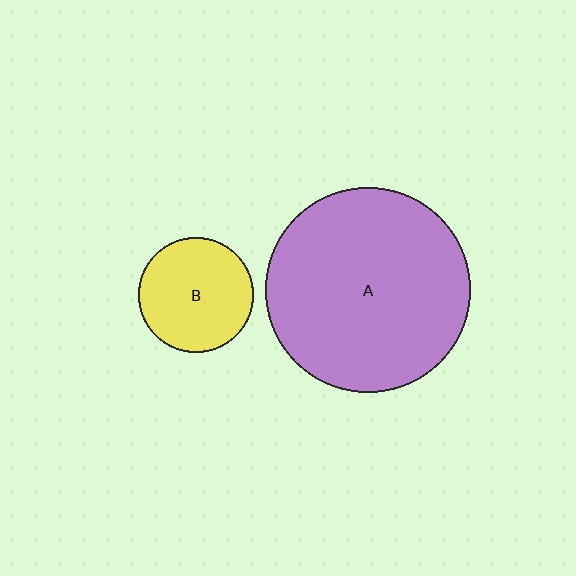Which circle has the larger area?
Circle A (purple).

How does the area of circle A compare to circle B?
Approximately 3.2 times.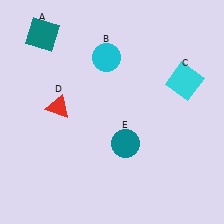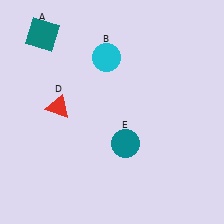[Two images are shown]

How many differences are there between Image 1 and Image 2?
There is 1 difference between the two images.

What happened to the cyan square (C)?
The cyan square (C) was removed in Image 2. It was in the top-right area of Image 1.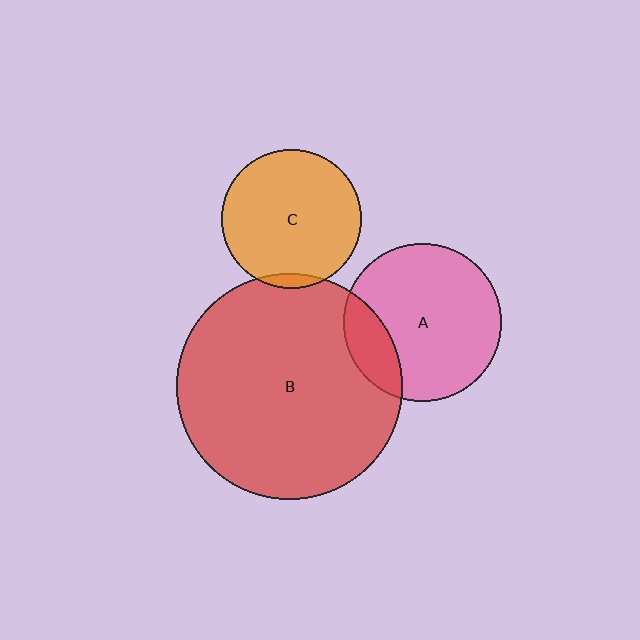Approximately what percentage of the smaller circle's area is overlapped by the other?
Approximately 20%.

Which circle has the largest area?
Circle B (red).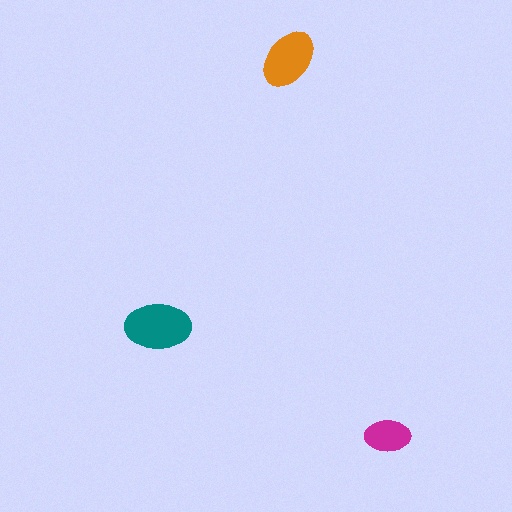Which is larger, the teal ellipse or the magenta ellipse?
The teal one.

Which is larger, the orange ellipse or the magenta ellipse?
The orange one.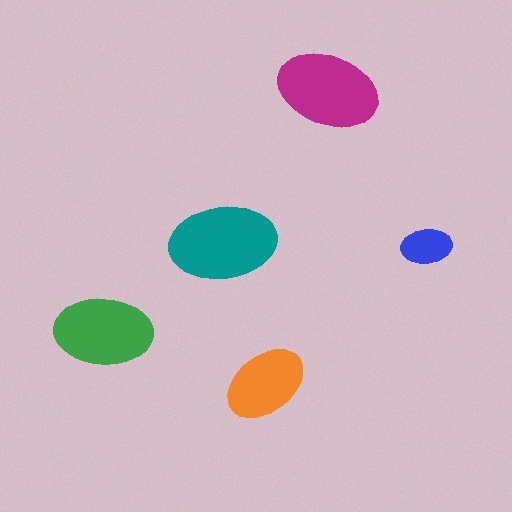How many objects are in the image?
There are 5 objects in the image.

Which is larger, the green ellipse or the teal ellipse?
The teal one.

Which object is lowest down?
The orange ellipse is bottommost.